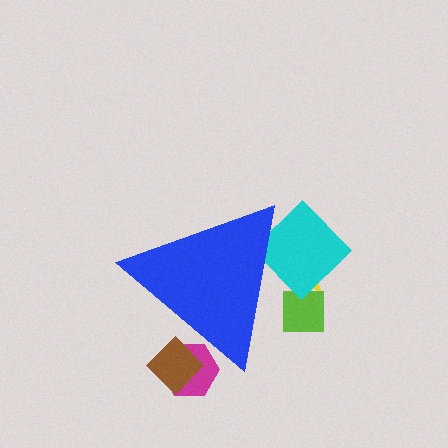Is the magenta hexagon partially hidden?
Yes, the magenta hexagon is partially hidden behind the blue triangle.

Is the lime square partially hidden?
Yes, the lime square is partially hidden behind the blue triangle.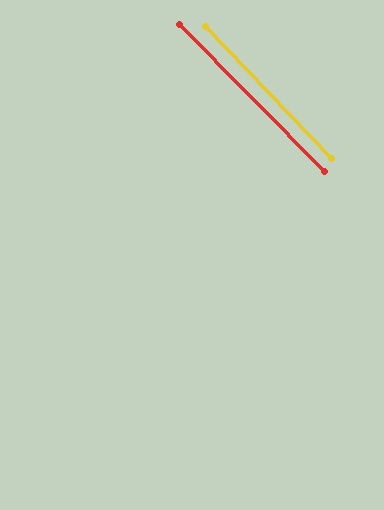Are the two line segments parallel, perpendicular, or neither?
Parallel — their directions differ by only 1.2°.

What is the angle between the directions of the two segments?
Approximately 1 degree.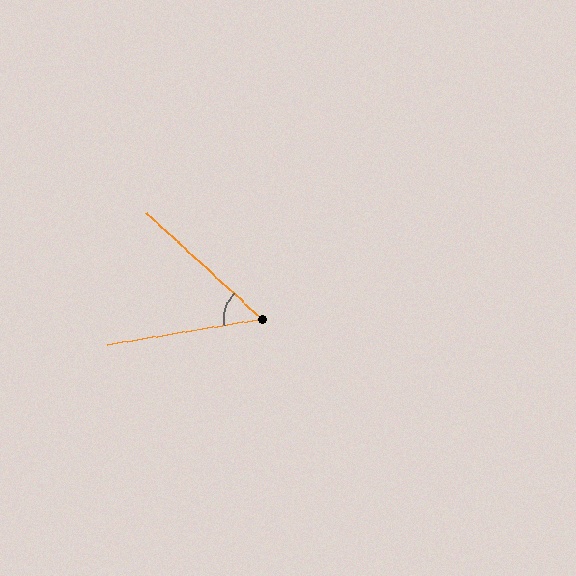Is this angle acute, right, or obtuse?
It is acute.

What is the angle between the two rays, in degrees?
Approximately 52 degrees.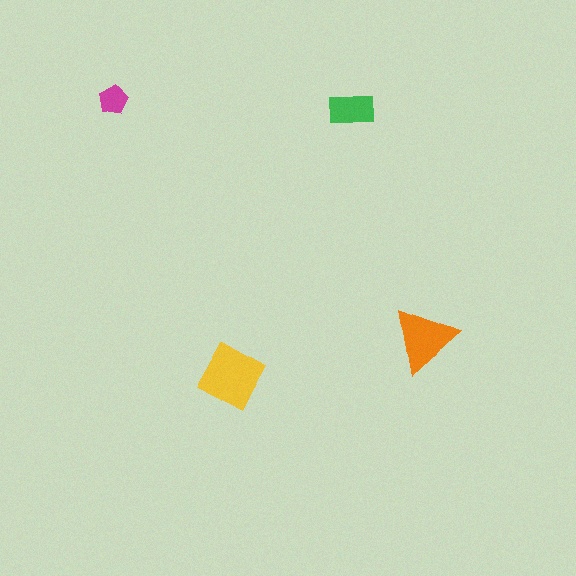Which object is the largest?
The yellow diamond.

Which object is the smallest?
The magenta pentagon.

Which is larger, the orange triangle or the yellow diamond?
The yellow diamond.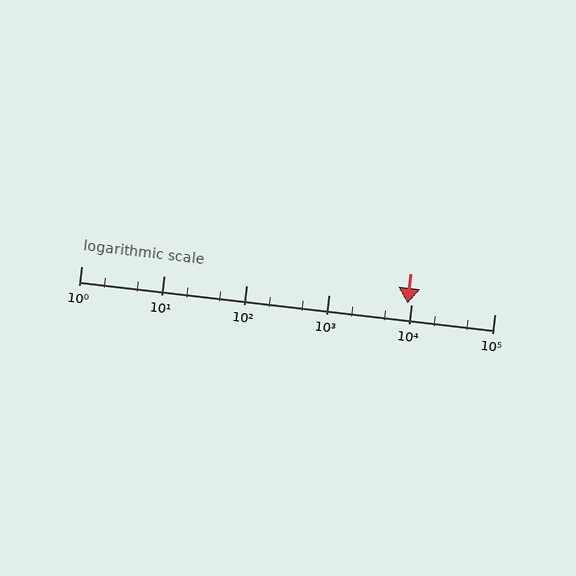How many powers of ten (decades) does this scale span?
The scale spans 5 decades, from 1 to 100000.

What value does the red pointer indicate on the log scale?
The pointer indicates approximately 8800.